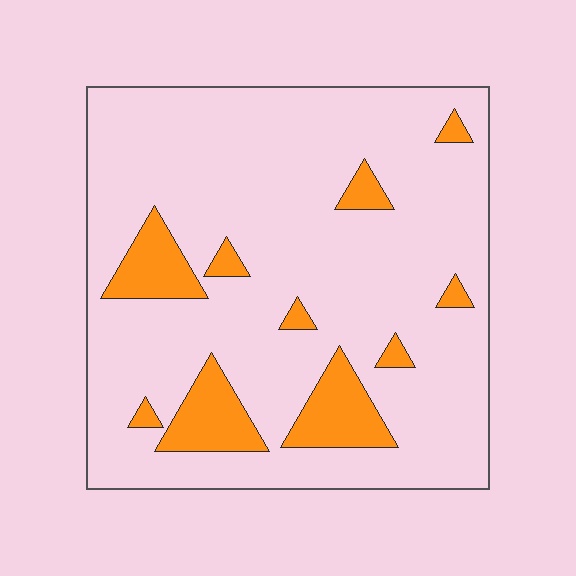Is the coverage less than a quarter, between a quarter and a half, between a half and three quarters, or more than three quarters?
Less than a quarter.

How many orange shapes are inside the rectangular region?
10.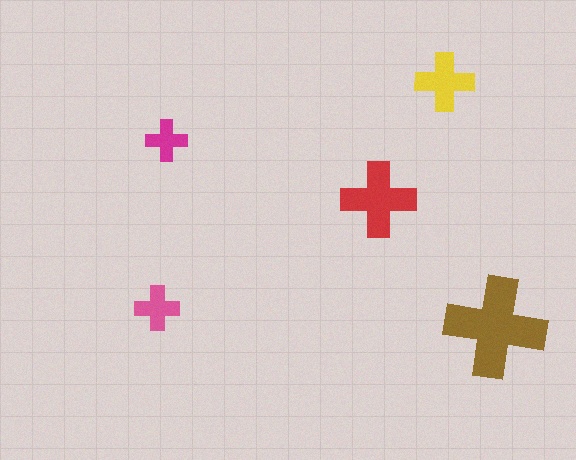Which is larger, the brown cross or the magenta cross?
The brown one.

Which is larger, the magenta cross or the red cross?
The red one.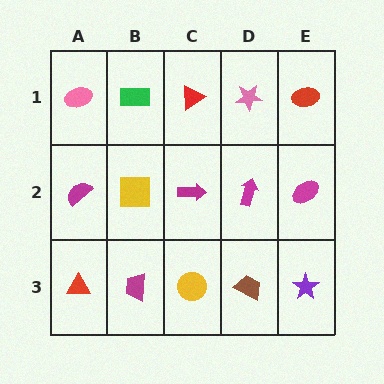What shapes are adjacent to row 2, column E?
A red ellipse (row 1, column E), a purple star (row 3, column E), a magenta arrow (row 2, column D).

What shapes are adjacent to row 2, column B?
A green rectangle (row 1, column B), a magenta trapezoid (row 3, column B), a magenta semicircle (row 2, column A), a magenta arrow (row 2, column C).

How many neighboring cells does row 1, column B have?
3.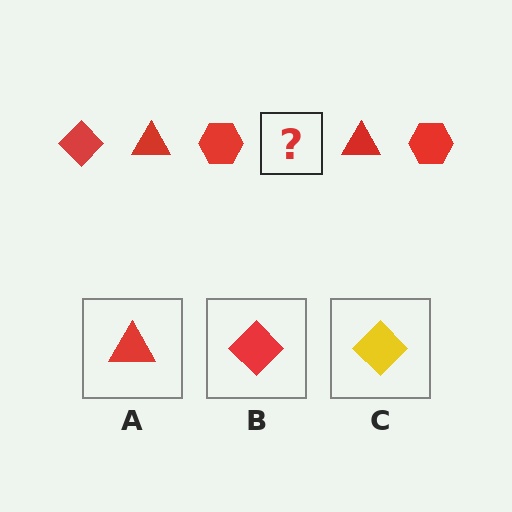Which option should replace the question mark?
Option B.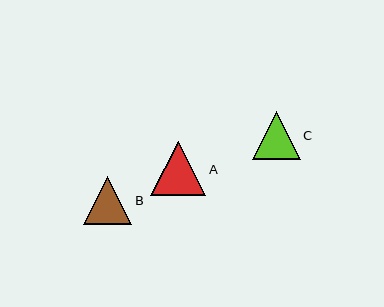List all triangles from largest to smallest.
From largest to smallest: A, B, C.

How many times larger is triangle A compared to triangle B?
Triangle A is approximately 1.1 times the size of triangle B.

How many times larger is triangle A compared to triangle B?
Triangle A is approximately 1.1 times the size of triangle B.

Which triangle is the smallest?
Triangle C is the smallest with a size of approximately 48 pixels.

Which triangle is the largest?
Triangle A is the largest with a size of approximately 55 pixels.